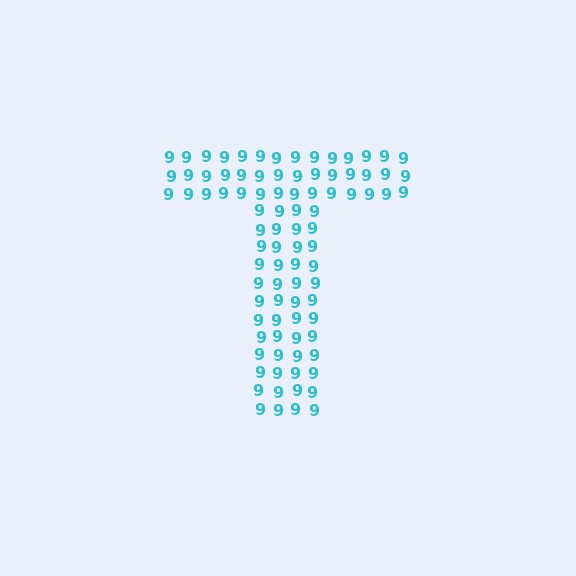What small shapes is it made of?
It is made of small digit 9's.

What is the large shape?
The large shape is the letter T.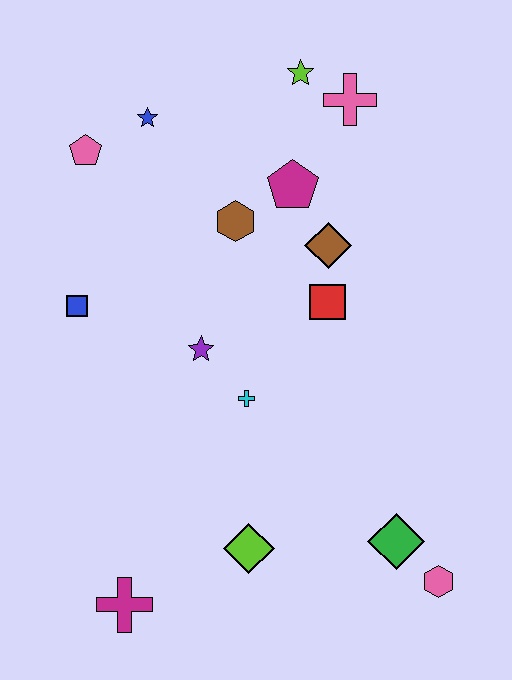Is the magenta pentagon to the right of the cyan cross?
Yes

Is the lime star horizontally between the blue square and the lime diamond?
No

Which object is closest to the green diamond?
The pink hexagon is closest to the green diamond.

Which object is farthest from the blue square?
The pink hexagon is farthest from the blue square.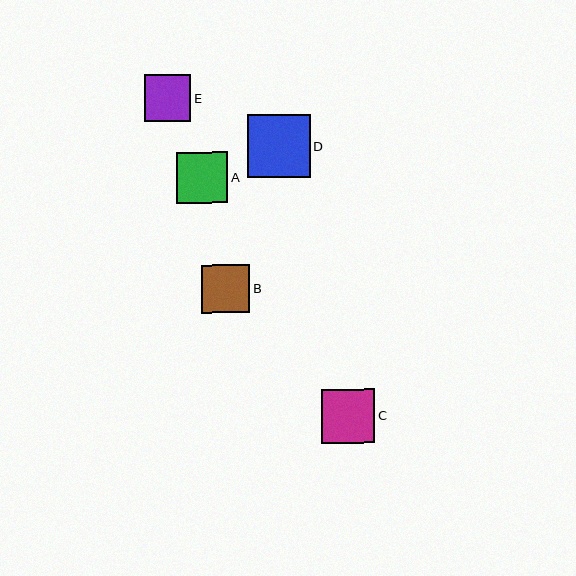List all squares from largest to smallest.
From largest to smallest: D, C, A, B, E.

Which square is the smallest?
Square E is the smallest with a size of approximately 46 pixels.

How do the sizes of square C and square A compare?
Square C and square A are approximately the same size.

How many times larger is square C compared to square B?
Square C is approximately 1.1 times the size of square B.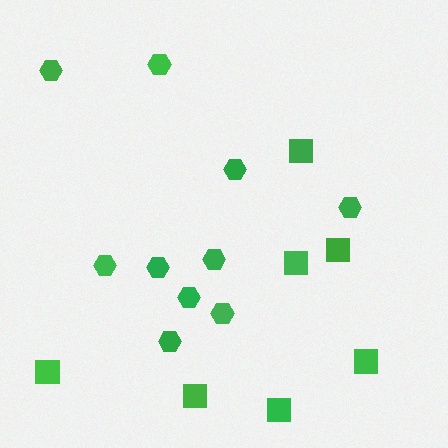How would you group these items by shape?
There are 2 groups: one group of hexagons (10) and one group of squares (7).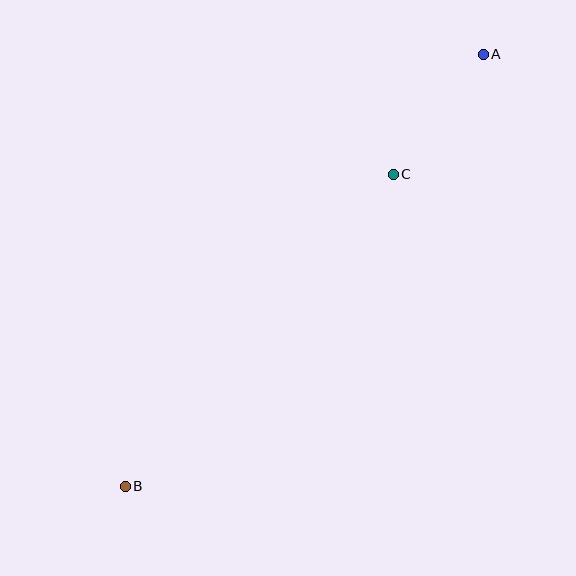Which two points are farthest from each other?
Points A and B are farthest from each other.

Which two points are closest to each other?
Points A and C are closest to each other.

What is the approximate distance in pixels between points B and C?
The distance between B and C is approximately 411 pixels.